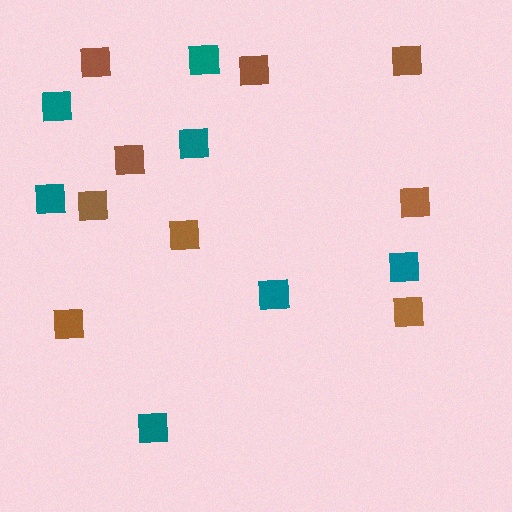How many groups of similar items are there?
There are 2 groups: one group of brown squares (9) and one group of teal squares (7).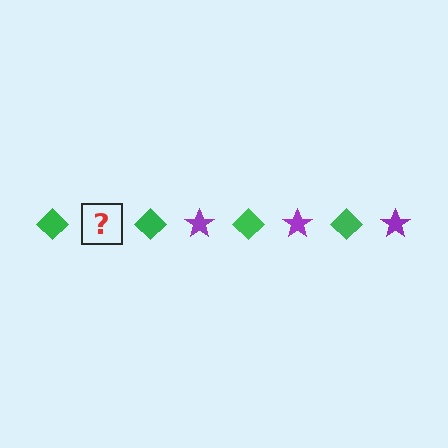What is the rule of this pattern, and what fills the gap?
The rule is that the pattern alternates between green diamond and purple star. The gap should be filled with a purple star.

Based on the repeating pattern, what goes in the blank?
The blank should be a purple star.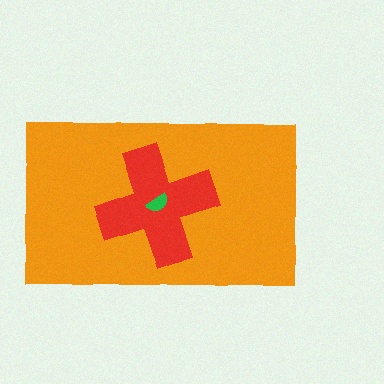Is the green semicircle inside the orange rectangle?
Yes.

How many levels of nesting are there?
3.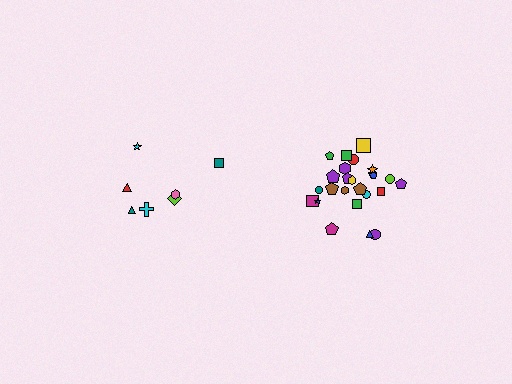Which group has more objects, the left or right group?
The right group.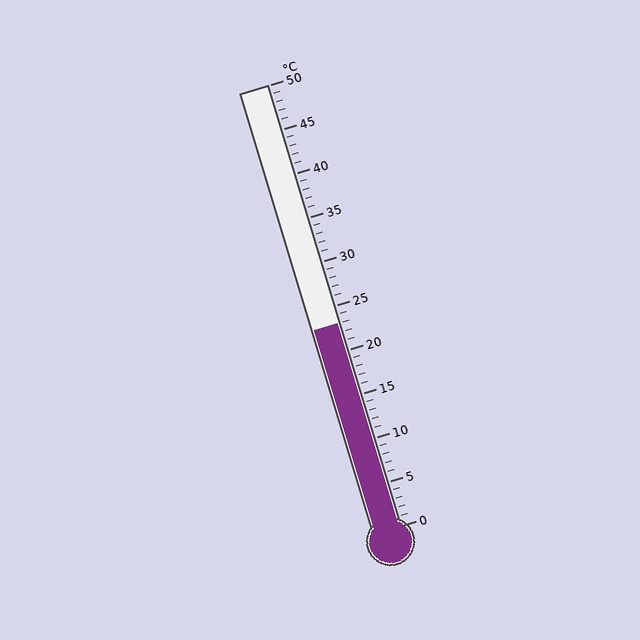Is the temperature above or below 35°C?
The temperature is below 35°C.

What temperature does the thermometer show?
The thermometer shows approximately 23°C.